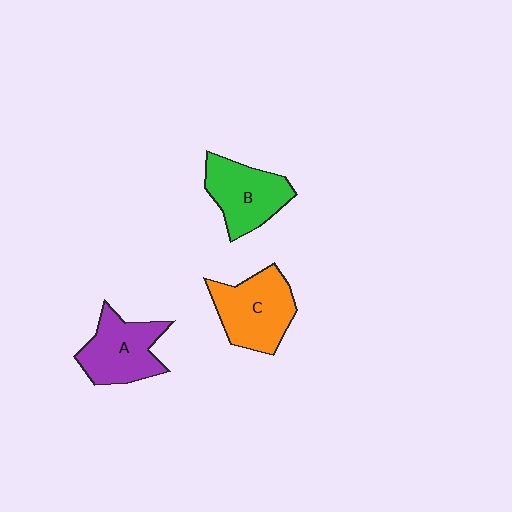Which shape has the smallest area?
Shape B (green).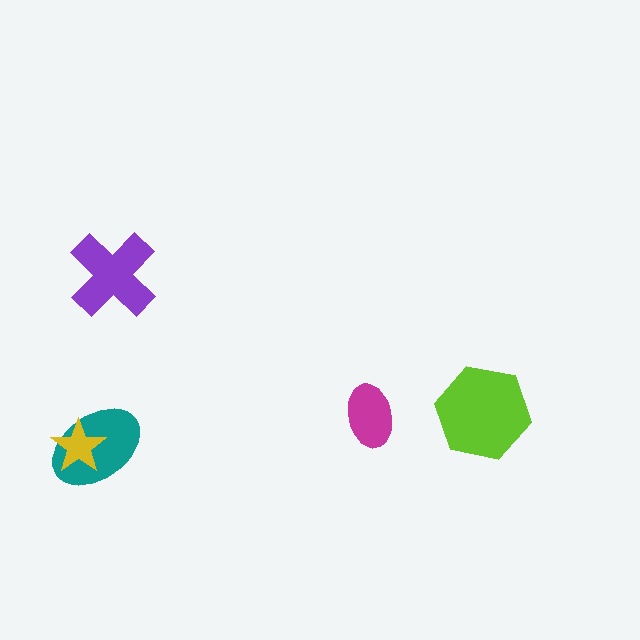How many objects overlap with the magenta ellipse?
0 objects overlap with the magenta ellipse.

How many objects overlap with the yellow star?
1 object overlaps with the yellow star.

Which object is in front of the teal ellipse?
The yellow star is in front of the teal ellipse.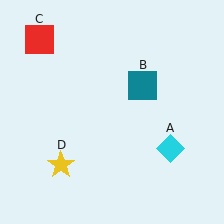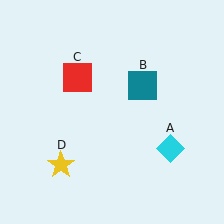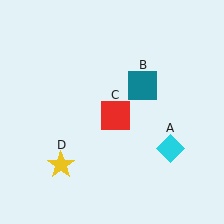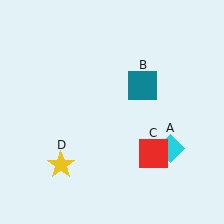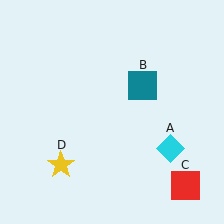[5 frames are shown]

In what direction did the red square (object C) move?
The red square (object C) moved down and to the right.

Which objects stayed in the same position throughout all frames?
Cyan diamond (object A) and teal square (object B) and yellow star (object D) remained stationary.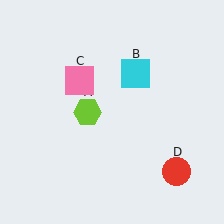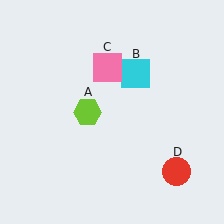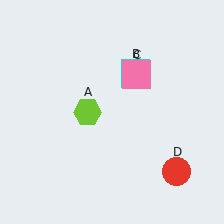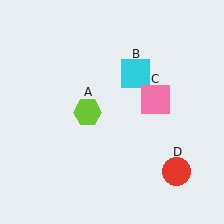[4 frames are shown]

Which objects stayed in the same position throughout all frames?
Lime hexagon (object A) and cyan square (object B) and red circle (object D) remained stationary.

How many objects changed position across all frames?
1 object changed position: pink square (object C).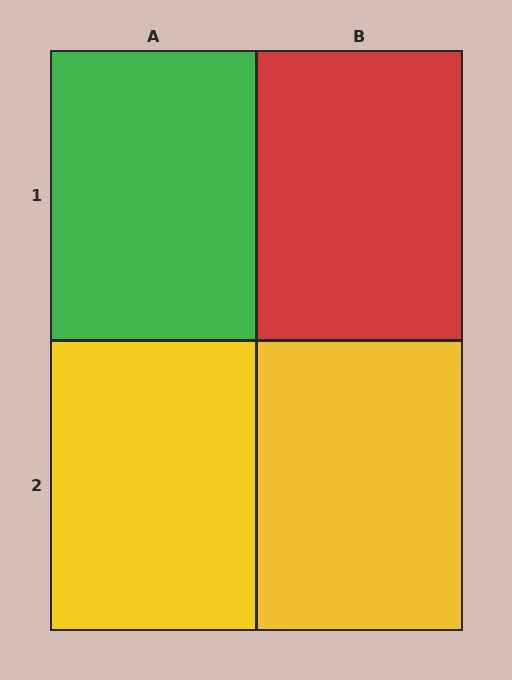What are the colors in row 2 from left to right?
Yellow, yellow.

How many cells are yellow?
2 cells are yellow.